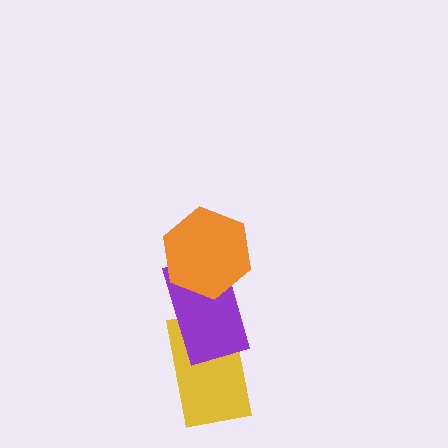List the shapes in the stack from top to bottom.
From top to bottom: the orange hexagon, the purple rectangle, the yellow rectangle.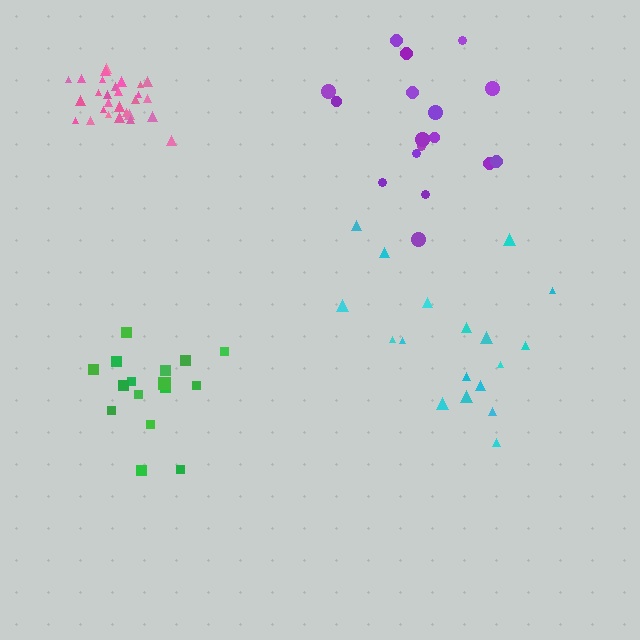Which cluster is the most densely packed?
Pink.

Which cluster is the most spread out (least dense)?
Cyan.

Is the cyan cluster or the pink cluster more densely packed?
Pink.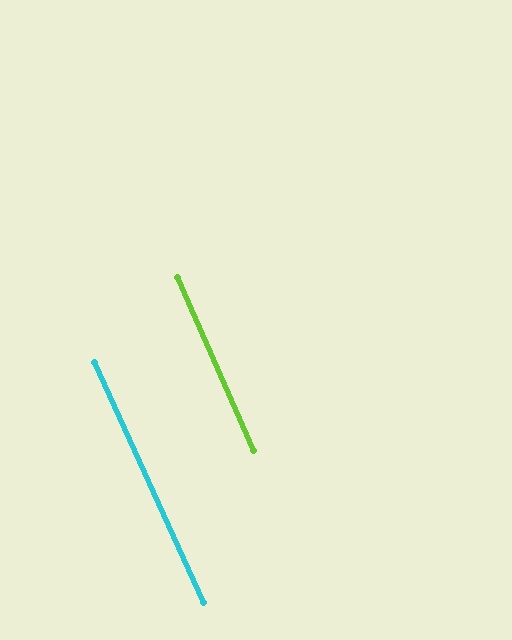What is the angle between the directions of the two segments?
Approximately 1 degree.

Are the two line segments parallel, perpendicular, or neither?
Parallel — their directions differ by only 0.8°.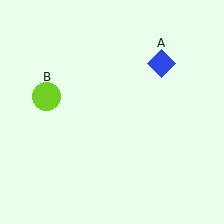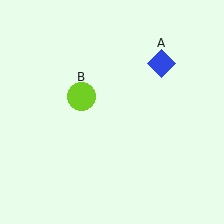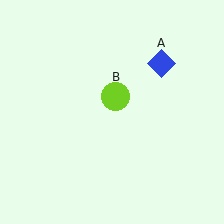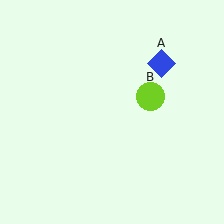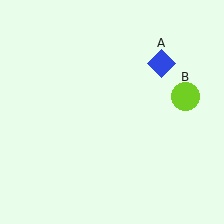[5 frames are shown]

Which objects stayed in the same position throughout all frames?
Blue diamond (object A) remained stationary.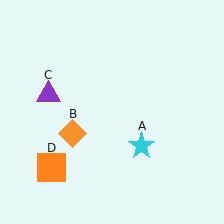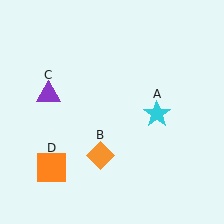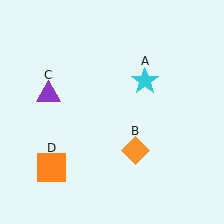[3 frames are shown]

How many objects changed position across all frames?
2 objects changed position: cyan star (object A), orange diamond (object B).